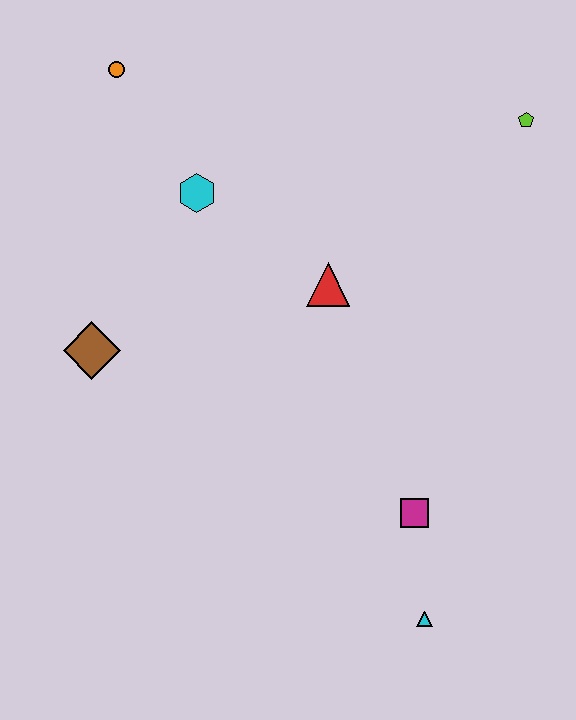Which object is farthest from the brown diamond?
The lime pentagon is farthest from the brown diamond.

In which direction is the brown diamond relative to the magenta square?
The brown diamond is to the left of the magenta square.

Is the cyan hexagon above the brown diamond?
Yes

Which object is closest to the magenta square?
The cyan triangle is closest to the magenta square.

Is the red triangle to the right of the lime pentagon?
No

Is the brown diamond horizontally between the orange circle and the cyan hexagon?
No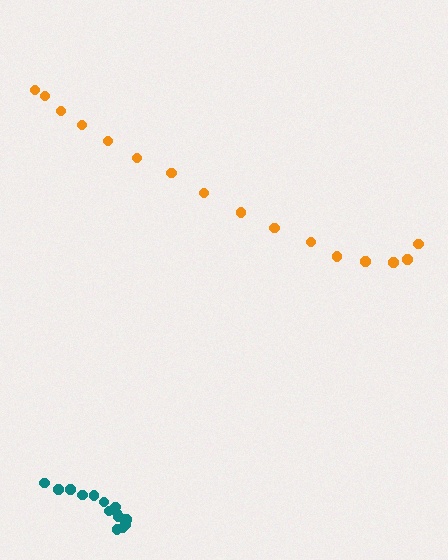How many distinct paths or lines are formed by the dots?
There are 2 distinct paths.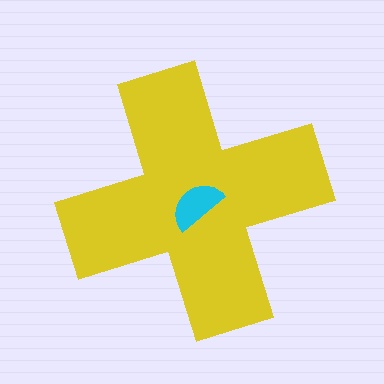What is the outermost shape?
The yellow cross.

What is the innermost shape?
The cyan semicircle.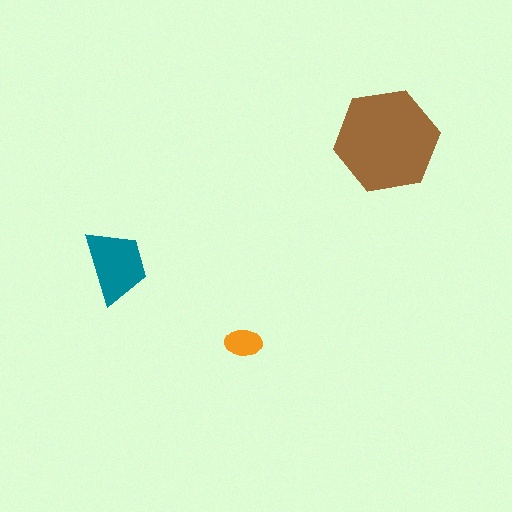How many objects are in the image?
There are 3 objects in the image.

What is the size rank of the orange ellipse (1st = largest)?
3rd.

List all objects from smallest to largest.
The orange ellipse, the teal trapezoid, the brown hexagon.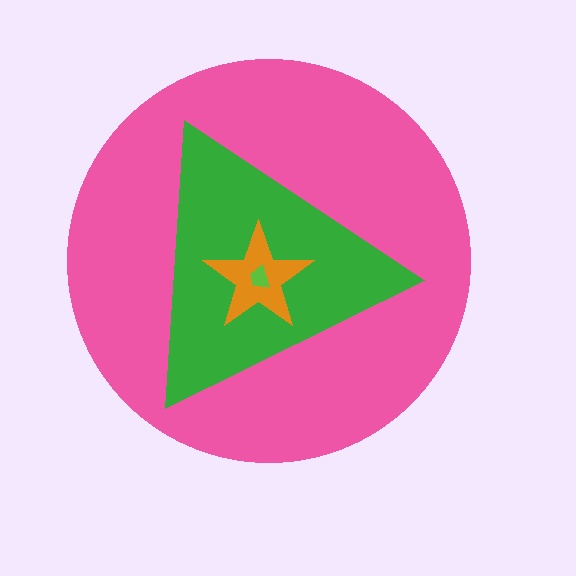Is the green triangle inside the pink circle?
Yes.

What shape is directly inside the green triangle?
The orange star.